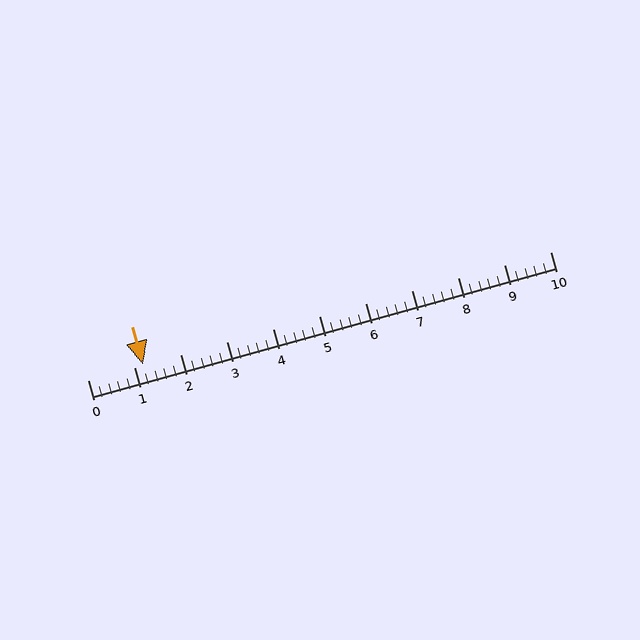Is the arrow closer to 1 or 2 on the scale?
The arrow is closer to 1.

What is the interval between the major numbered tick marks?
The major tick marks are spaced 1 units apart.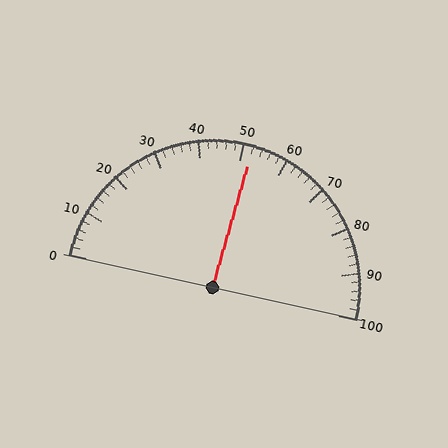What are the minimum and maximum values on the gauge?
The gauge ranges from 0 to 100.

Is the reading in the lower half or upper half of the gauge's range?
The reading is in the upper half of the range (0 to 100).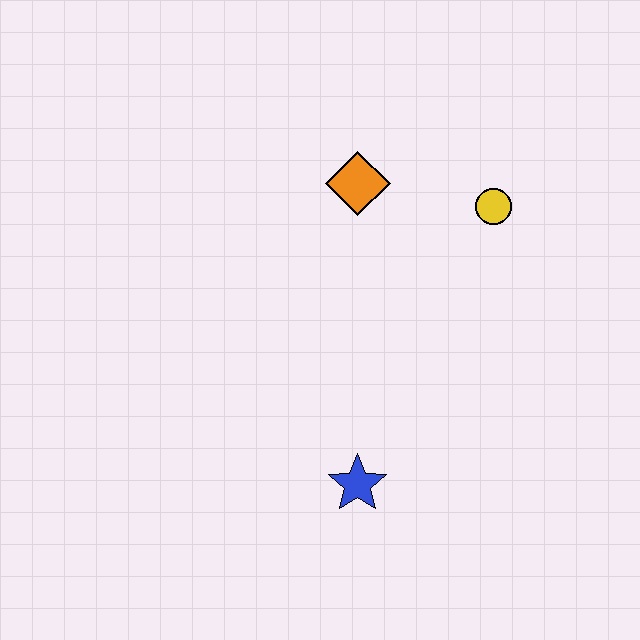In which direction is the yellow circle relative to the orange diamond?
The yellow circle is to the right of the orange diamond.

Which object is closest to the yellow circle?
The orange diamond is closest to the yellow circle.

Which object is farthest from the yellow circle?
The blue star is farthest from the yellow circle.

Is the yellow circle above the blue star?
Yes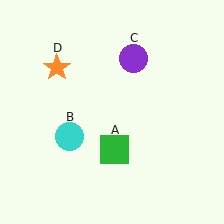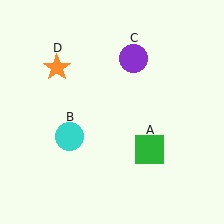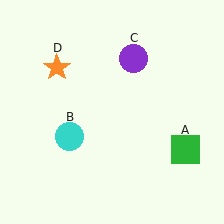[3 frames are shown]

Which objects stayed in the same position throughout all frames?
Cyan circle (object B) and purple circle (object C) and orange star (object D) remained stationary.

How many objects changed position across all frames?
1 object changed position: green square (object A).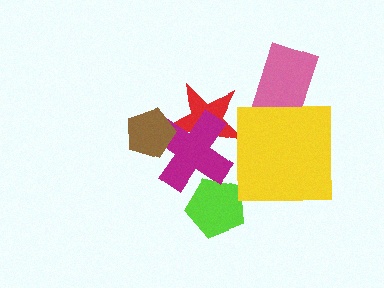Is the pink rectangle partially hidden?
Yes, it is partially covered by another shape.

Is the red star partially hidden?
Yes, it is partially covered by another shape.